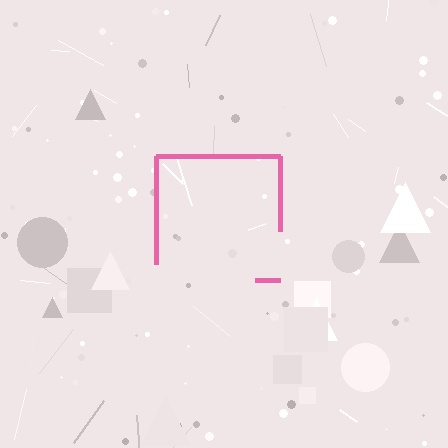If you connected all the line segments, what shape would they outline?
They would outline a square.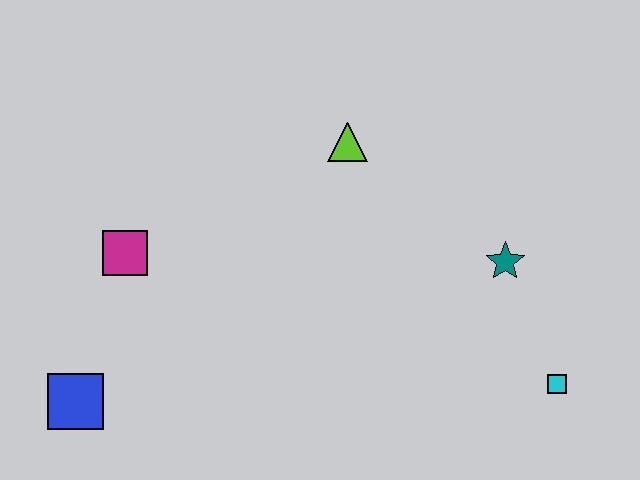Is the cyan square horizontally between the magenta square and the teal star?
No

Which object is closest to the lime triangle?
The teal star is closest to the lime triangle.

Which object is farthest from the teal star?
The blue square is farthest from the teal star.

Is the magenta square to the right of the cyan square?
No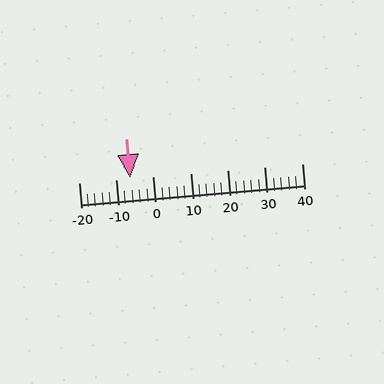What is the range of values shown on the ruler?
The ruler shows values from -20 to 40.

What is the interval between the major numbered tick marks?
The major tick marks are spaced 10 units apart.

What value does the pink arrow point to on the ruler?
The pink arrow points to approximately -6.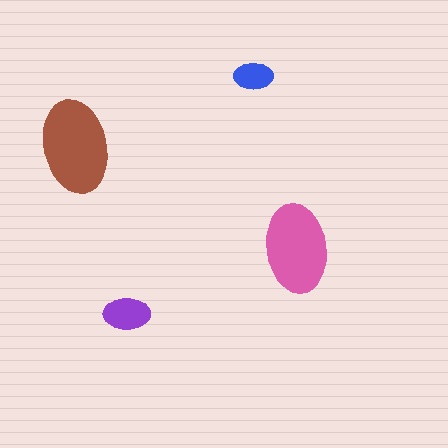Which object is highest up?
The blue ellipse is topmost.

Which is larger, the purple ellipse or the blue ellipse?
The purple one.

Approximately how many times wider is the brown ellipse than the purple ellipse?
About 2 times wider.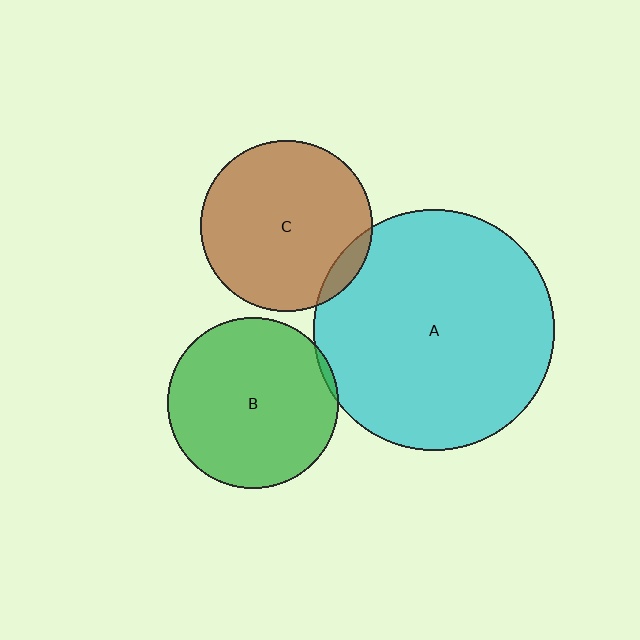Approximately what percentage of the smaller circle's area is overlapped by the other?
Approximately 5%.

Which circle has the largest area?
Circle A (cyan).